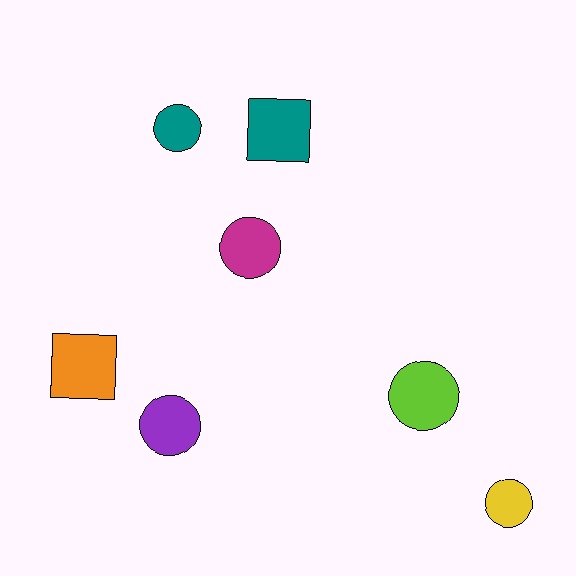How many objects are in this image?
There are 7 objects.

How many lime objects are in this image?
There is 1 lime object.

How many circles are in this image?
There are 5 circles.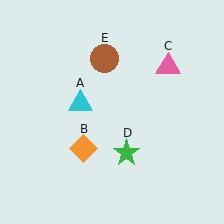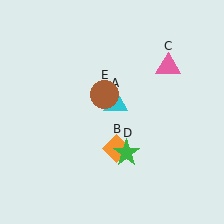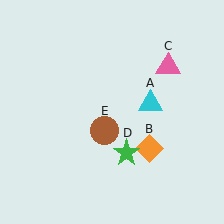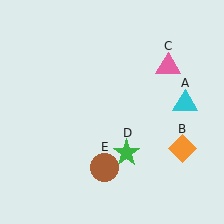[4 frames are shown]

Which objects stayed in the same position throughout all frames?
Pink triangle (object C) and green star (object D) remained stationary.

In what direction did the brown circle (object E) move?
The brown circle (object E) moved down.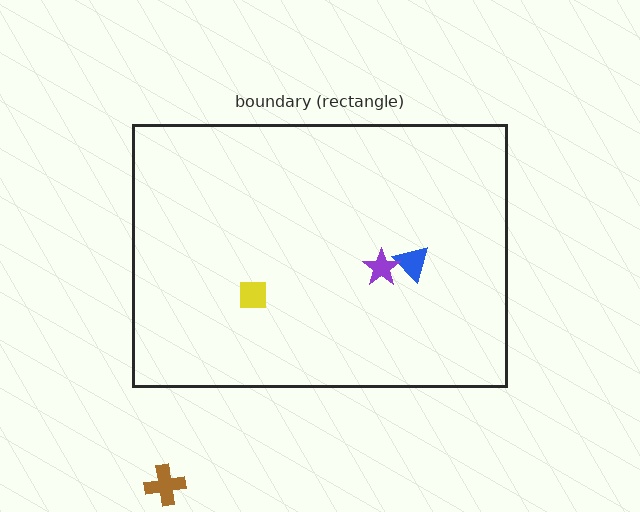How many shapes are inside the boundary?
3 inside, 1 outside.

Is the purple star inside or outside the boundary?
Inside.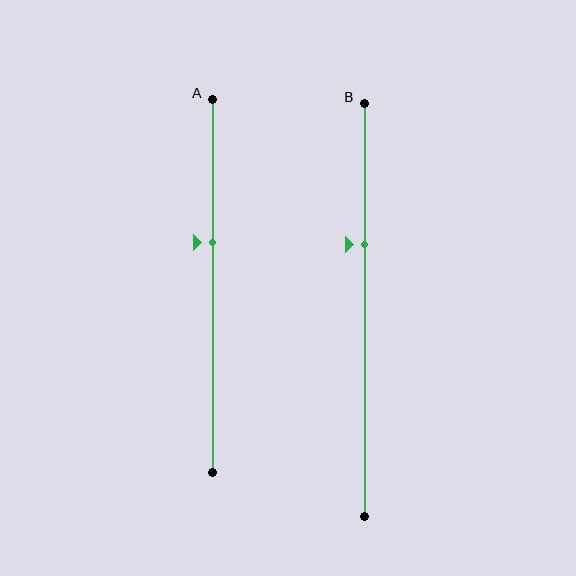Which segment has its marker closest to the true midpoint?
Segment A has its marker closest to the true midpoint.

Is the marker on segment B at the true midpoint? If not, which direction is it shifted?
No, the marker on segment B is shifted upward by about 16% of the segment length.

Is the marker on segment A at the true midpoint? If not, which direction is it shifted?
No, the marker on segment A is shifted upward by about 12% of the segment length.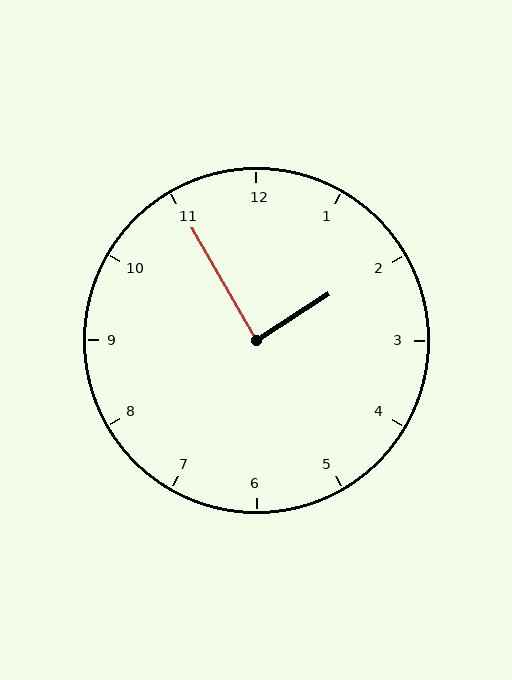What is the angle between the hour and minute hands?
Approximately 88 degrees.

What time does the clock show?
1:55.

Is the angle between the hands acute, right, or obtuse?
It is right.